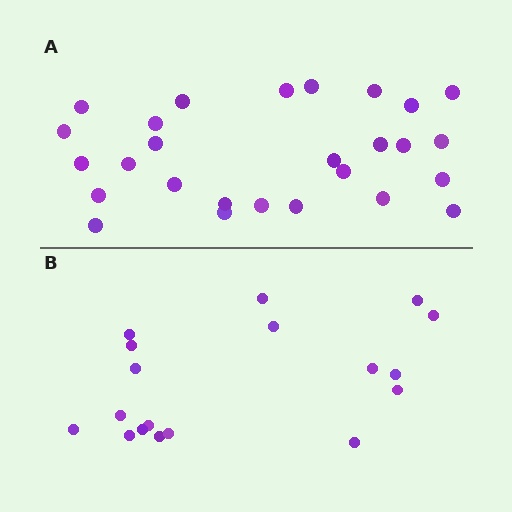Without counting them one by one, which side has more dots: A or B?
Region A (the top region) has more dots.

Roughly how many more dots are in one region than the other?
Region A has roughly 8 or so more dots than region B.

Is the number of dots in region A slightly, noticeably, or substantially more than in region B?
Region A has substantially more. The ratio is roughly 1.5 to 1.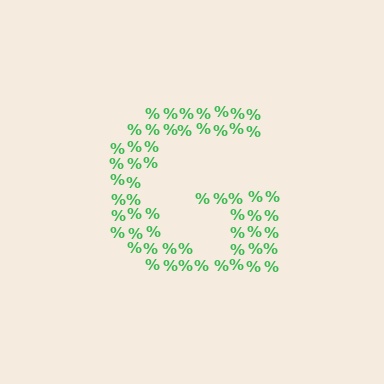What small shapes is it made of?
It is made of small percent signs.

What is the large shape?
The large shape is the letter G.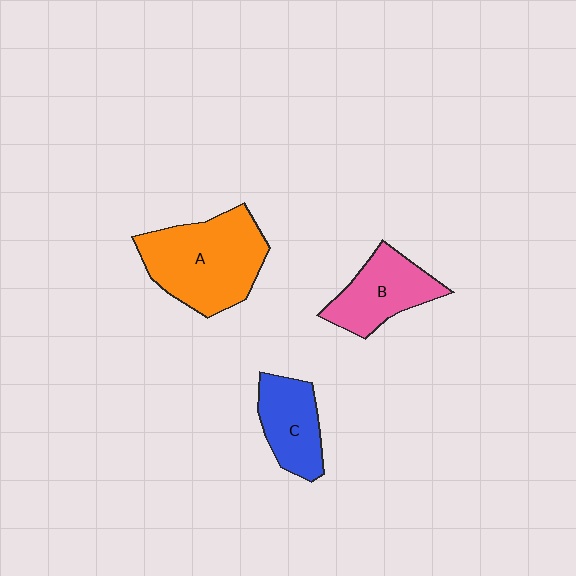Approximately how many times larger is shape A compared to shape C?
Approximately 1.8 times.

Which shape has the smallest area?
Shape C (blue).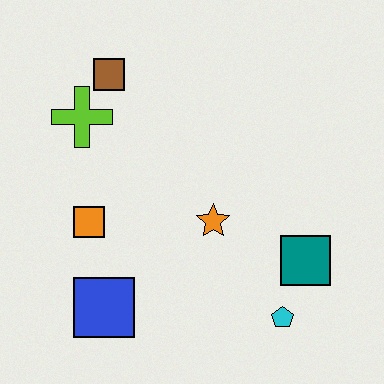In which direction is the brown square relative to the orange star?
The brown square is above the orange star.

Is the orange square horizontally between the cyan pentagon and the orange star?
No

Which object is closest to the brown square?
The lime cross is closest to the brown square.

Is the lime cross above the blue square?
Yes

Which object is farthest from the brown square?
The cyan pentagon is farthest from the brown square.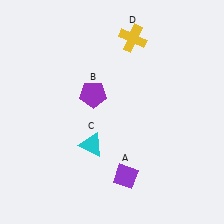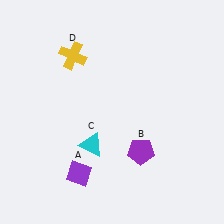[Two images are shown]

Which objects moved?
The objects that moved are: the purple diamond (A), the purple pentagon (B), the yellow cross (D).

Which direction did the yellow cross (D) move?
The yellow cross (D) moved left.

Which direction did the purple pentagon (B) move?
The purple pentagon (B) moved down.